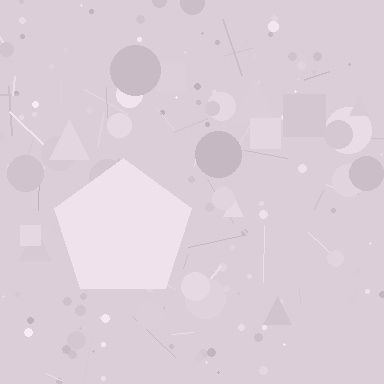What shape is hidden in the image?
A pentagon is hidden in the image.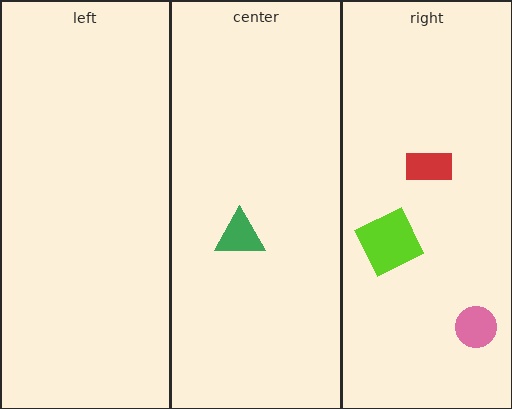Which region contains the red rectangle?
The right region.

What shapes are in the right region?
The red rectangle, the lime square, the pink circle.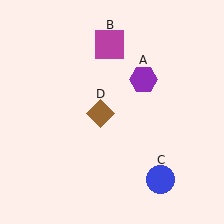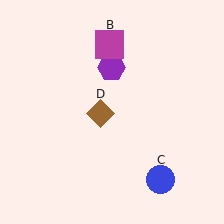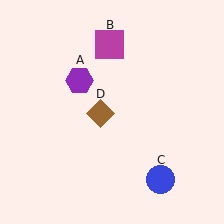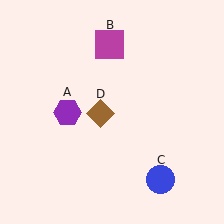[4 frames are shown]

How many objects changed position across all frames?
1 object changed position: purple hexagon (object A).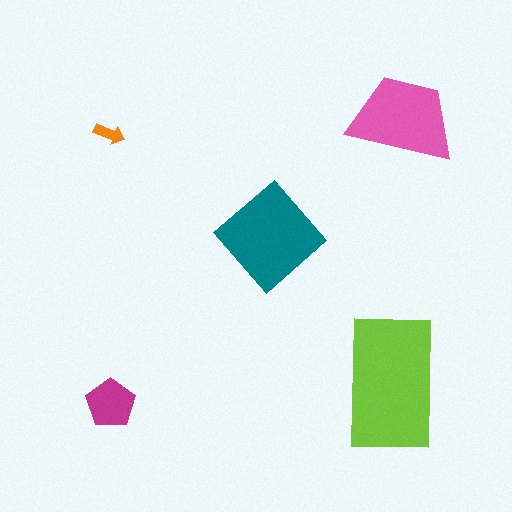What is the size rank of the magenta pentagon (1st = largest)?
4th.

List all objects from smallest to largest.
The orange arrow, the magenta pentagon, the pink trapezoid, the teal diamond, the lime rectangle.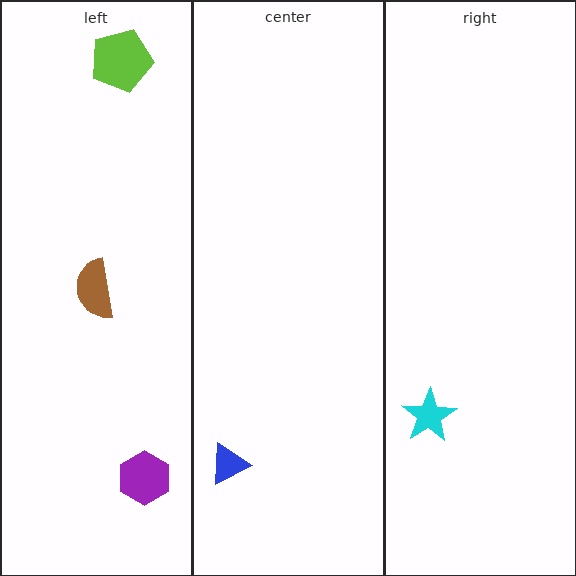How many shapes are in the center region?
1.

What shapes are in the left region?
The brown semicircle, the purple hexagon, the lime pentagon.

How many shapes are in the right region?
1.